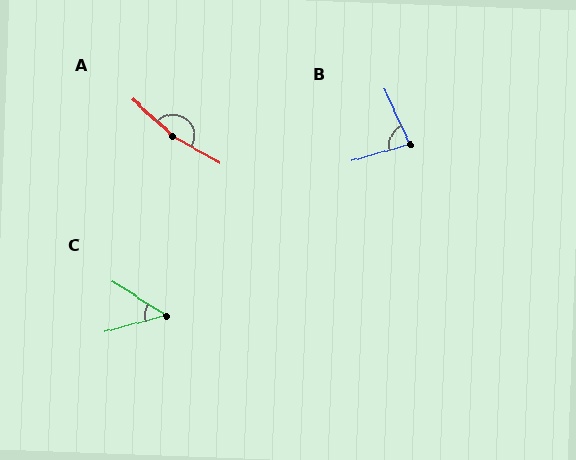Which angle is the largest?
A, at approximately 168 degrees.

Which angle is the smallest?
C, at approximately 48 degrees.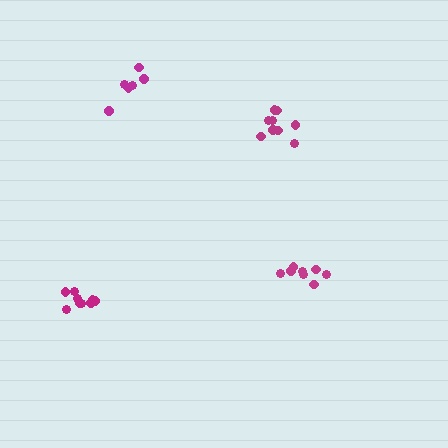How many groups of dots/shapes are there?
There are 4 groups.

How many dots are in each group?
Group 1: 9 dots, Group 2: 6 dots, Group 3: 9 dots, Group 4: 8 dots (32 total).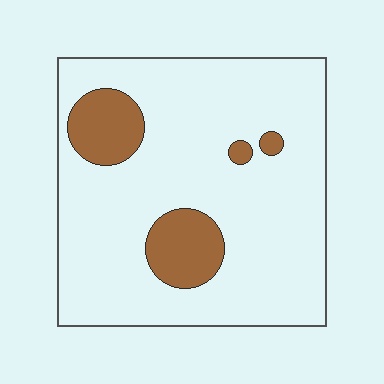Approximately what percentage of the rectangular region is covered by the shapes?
Approximately 15%.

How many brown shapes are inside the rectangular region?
4.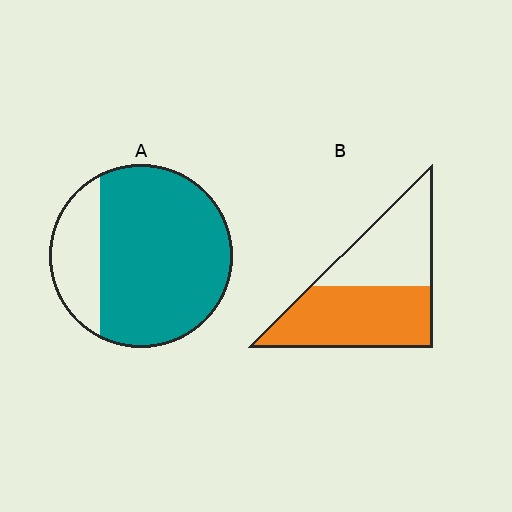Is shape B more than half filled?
Yes.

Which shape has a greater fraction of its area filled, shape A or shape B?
Shape A.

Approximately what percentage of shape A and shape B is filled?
A is approximately 75% and B is approximately 55%.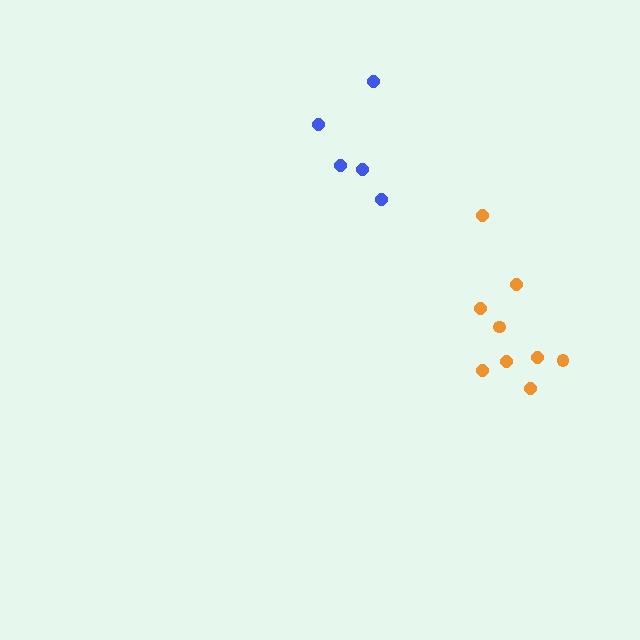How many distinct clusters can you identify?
There are 2 distinct clusters.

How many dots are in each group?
Group 1: 9 dots, Group 2: 5 dots (14 total).